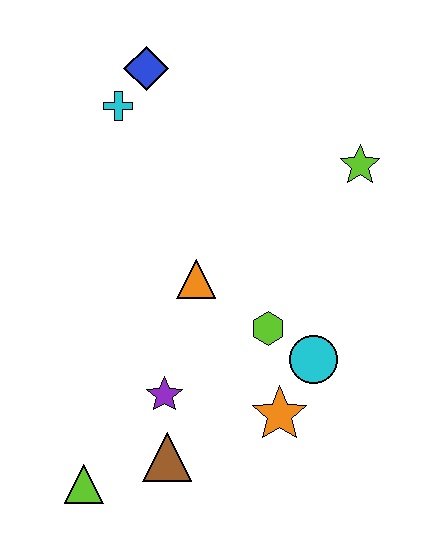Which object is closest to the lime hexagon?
The cyan circle is closest to the lime hexagon.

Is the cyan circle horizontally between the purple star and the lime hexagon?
No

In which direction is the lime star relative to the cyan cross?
The lime star is to the right of the cyan cross.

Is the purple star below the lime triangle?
No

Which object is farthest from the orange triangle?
The lime triangle is farthest from the orange triangle.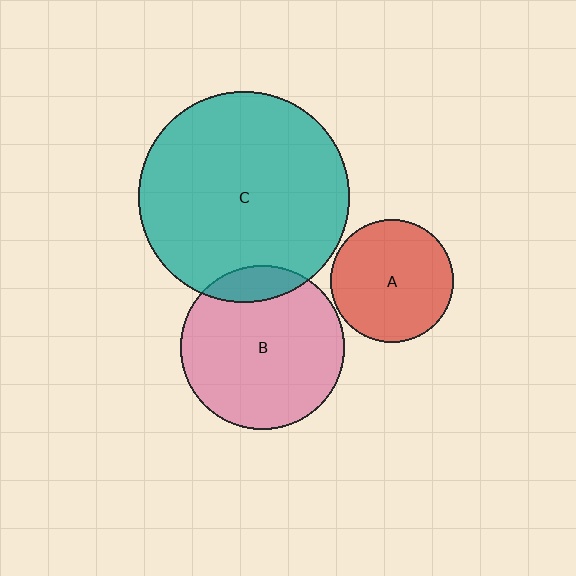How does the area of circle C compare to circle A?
Approximately 3.0 times.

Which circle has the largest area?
Circle C (teal).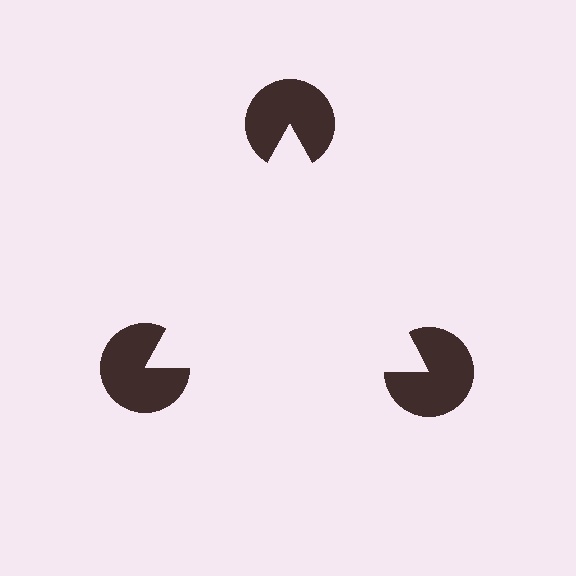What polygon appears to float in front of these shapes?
An illusory triangle — its edges are inferred from the aligned wedge cuts in the pac-man discs, not physically drawn.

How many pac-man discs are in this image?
There are 3 — one at each vertex of the illusory triangle.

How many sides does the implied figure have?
3 sides.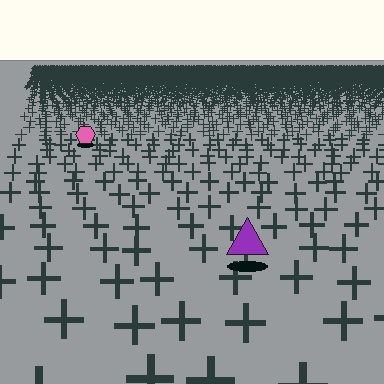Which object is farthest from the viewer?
The pink hexagon is farthest from the viewer. It appears smaller and the ground texture around it is denser.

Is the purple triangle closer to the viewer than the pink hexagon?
Yes. The purple triangle is closer — you can tell from the texture gradient: the ground texture is coarser near it.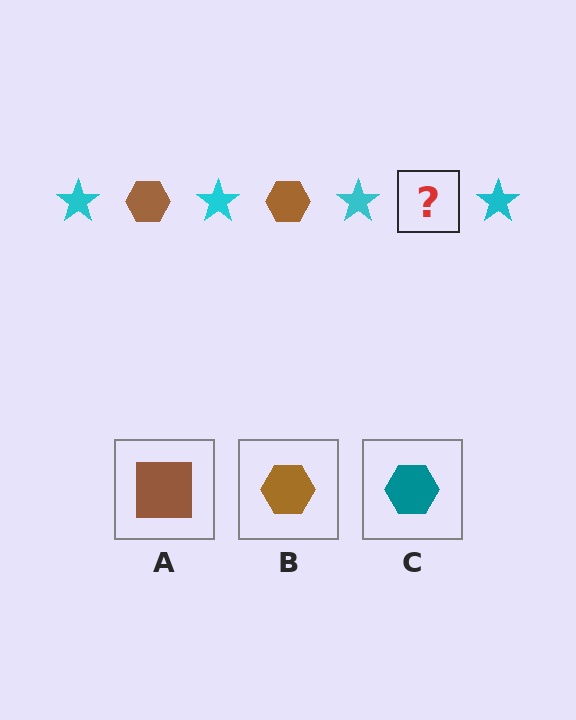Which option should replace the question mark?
Option B.